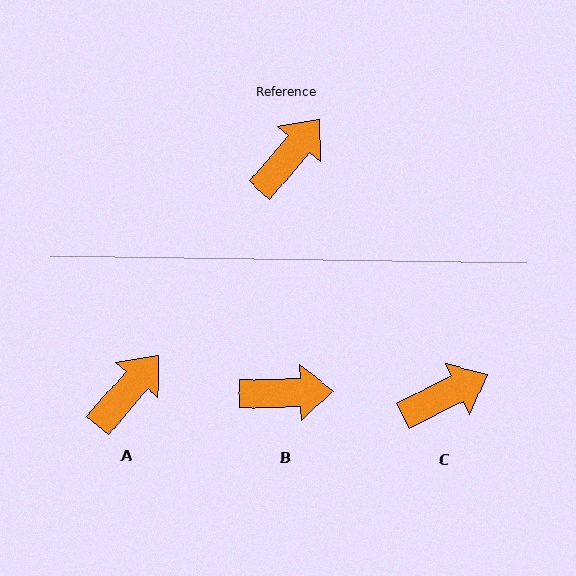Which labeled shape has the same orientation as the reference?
A.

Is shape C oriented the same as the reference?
No, it is off by about 23 degrees.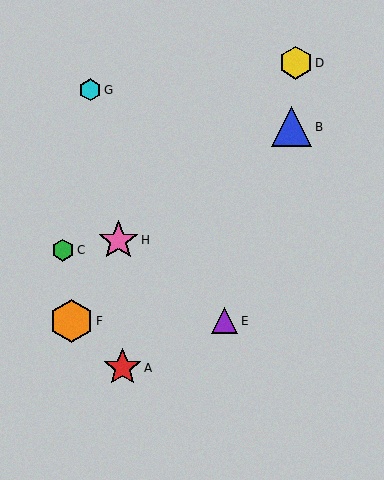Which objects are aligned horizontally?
Objects E, F are aligned horizontally.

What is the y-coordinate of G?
Object G is at y≈90.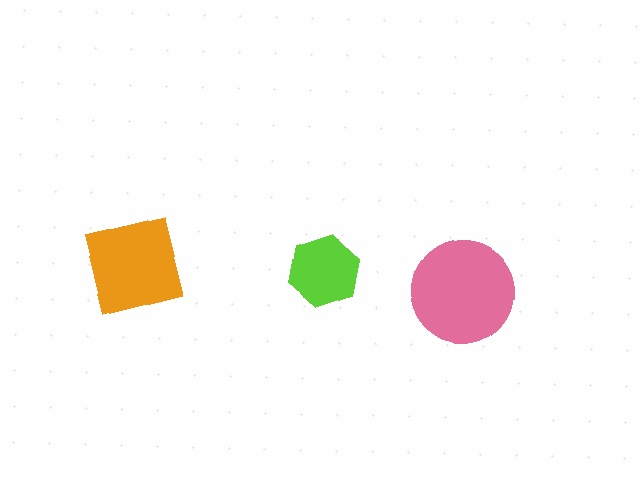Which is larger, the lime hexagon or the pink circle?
The pink circle.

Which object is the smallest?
The lime hexagon.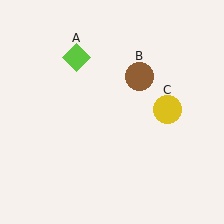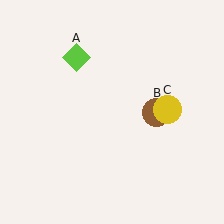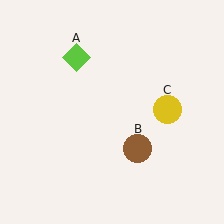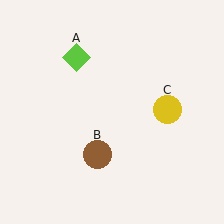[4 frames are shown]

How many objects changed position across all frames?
1 object changed position: brown circle (object B).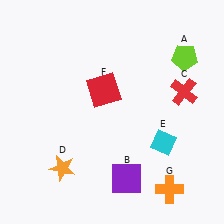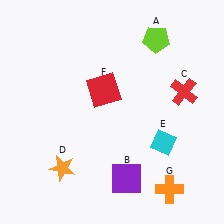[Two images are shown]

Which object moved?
The lime pentagon (A) moved left.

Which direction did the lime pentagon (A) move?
The lime pentagon (A) moved left.